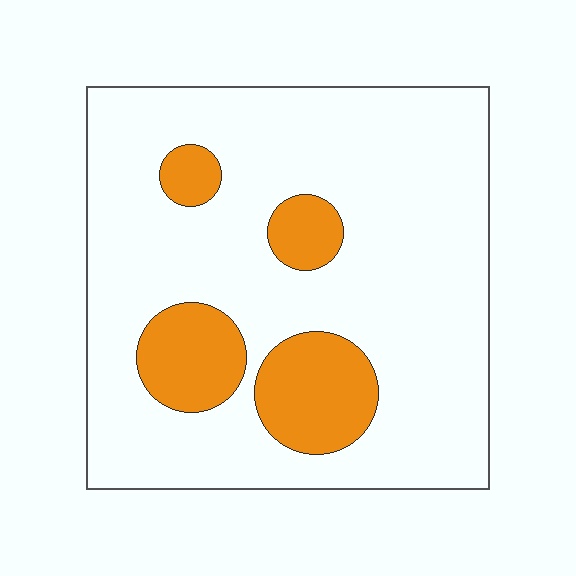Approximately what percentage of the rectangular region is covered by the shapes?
Approximately 20%.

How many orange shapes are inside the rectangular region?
4.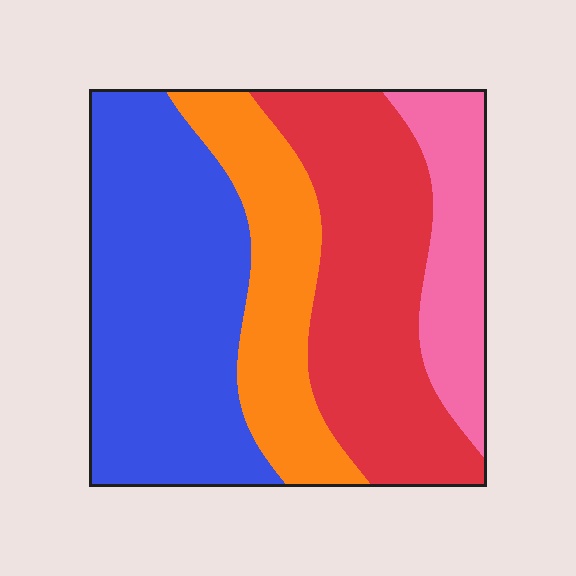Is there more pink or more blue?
Blue.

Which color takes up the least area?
Pink, at roughly 15%.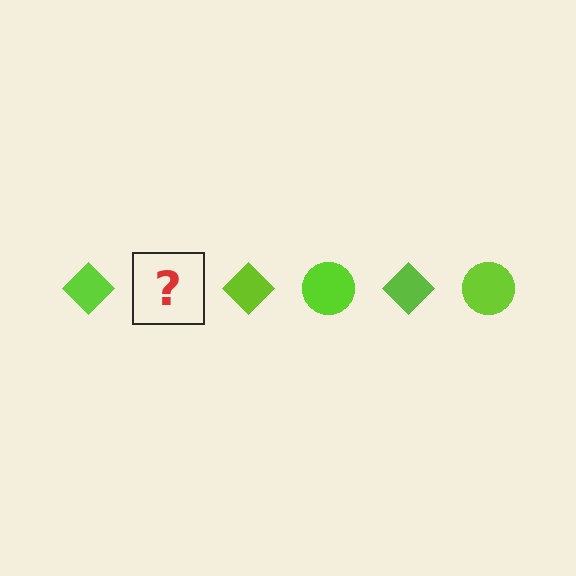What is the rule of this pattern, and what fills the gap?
The rule is that the pattern cycles through diamond, circle shapes in lime. The gap should be filled with a lime circle.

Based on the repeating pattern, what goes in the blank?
The blank should be a lime circle.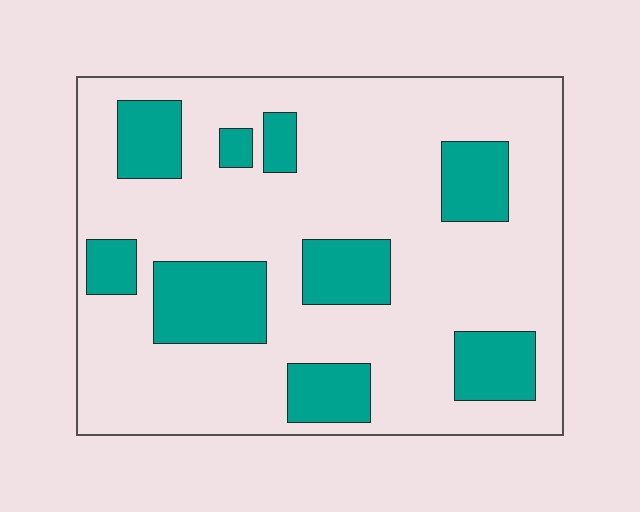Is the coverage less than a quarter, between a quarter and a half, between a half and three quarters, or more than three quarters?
Less than a quarter.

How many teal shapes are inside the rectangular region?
9.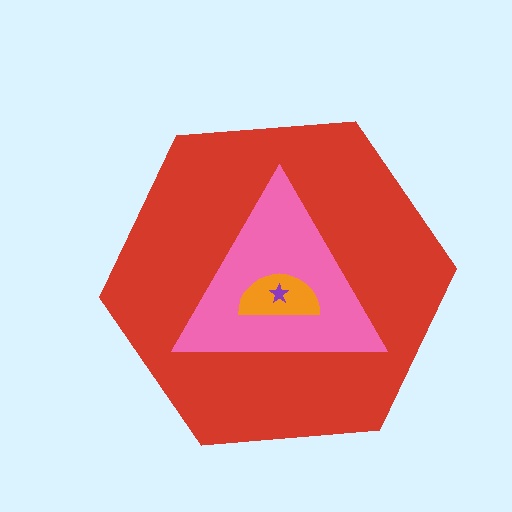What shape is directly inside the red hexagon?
The pink triangle.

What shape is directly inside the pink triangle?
The orange semicircle.